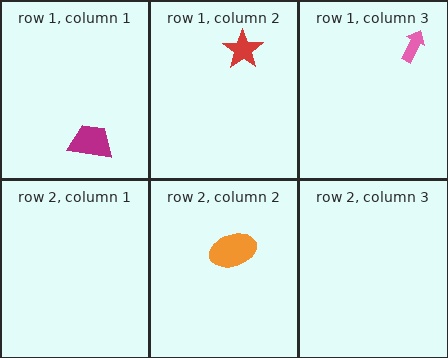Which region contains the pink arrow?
The row 1, column 3 region.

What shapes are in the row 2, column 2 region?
The orange ellipse.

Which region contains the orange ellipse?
The row 2, column 2 region.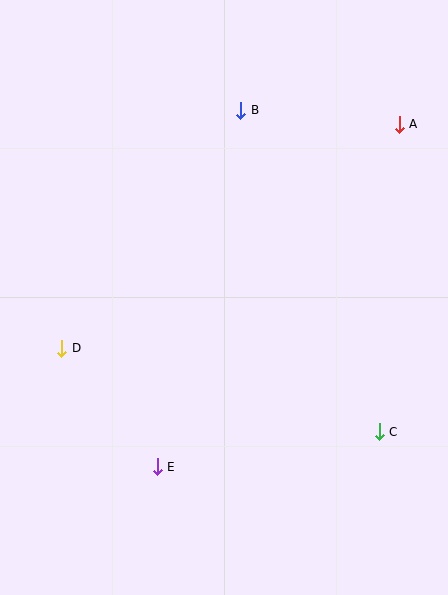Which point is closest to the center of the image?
Point D at (62, 348) is closest to the center.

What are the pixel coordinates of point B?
Point B is at (241, 110).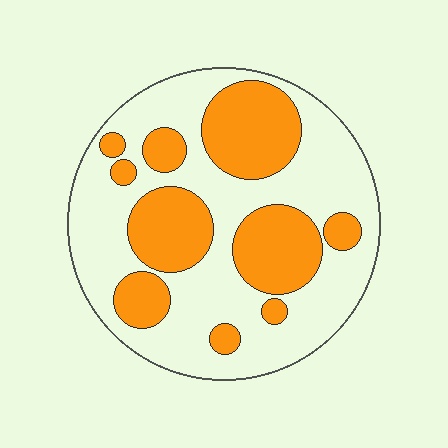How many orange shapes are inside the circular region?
10.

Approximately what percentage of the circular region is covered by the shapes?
Approximately 35%.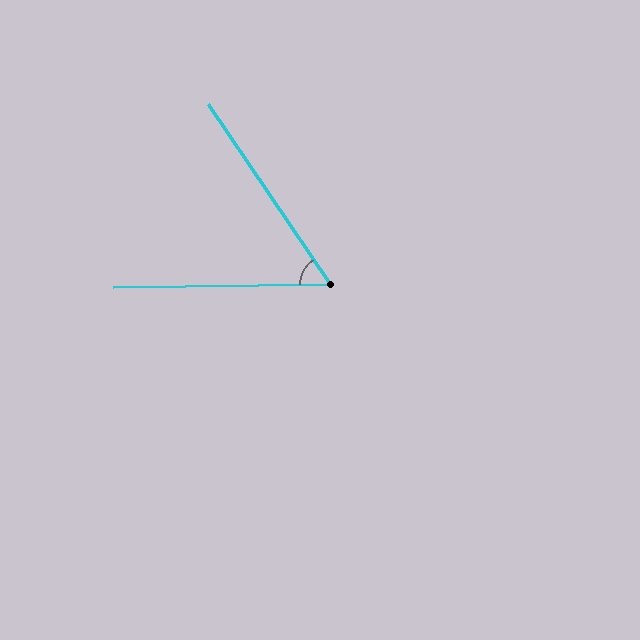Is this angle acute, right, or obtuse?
It is acute.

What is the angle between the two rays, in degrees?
Approximately 57 degrees.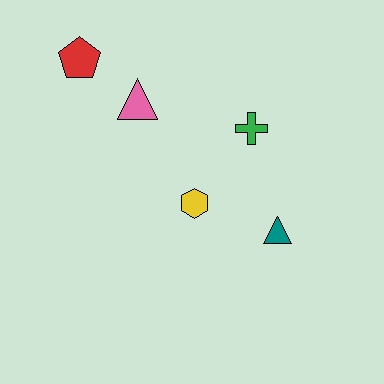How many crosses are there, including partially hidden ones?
There is 1 cross.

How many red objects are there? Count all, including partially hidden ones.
There is 1 red object.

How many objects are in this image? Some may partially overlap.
There are 5 objects.